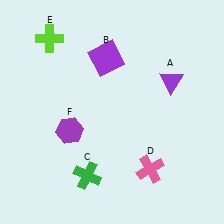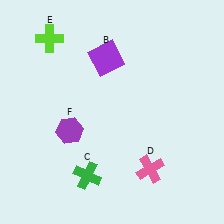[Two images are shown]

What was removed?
The purple triangle (A) was removed in Image 2.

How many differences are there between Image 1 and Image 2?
There is 1 difference between the two images.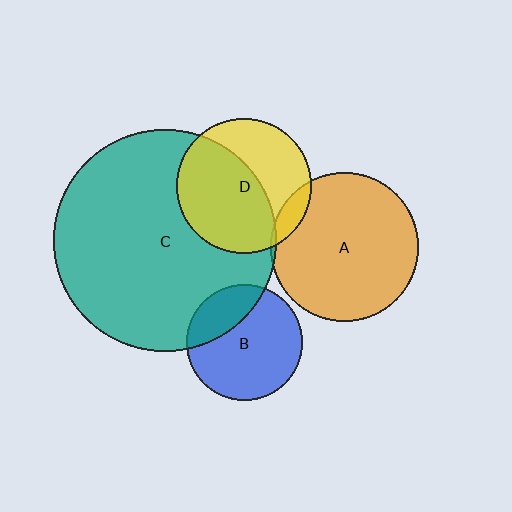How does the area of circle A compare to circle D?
Approximately 1.2 times.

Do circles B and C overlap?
Yes.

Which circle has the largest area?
Circle C (teal).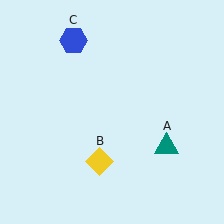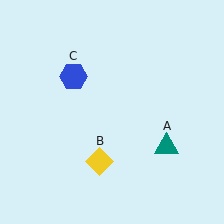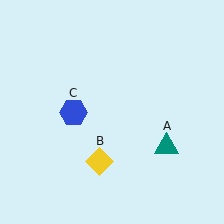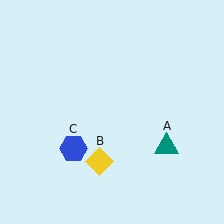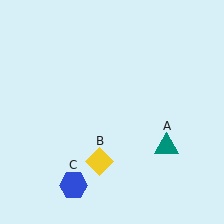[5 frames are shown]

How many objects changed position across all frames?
1 object changed position: blue hexagon (object C).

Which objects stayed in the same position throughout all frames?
Teal triangle (object A) and yellow diamond (object B) remained stationary.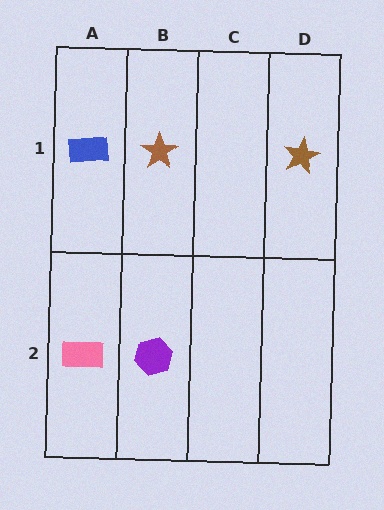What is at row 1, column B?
A brown star.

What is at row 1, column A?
A blue rectangle.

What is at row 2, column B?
A purple hexagon.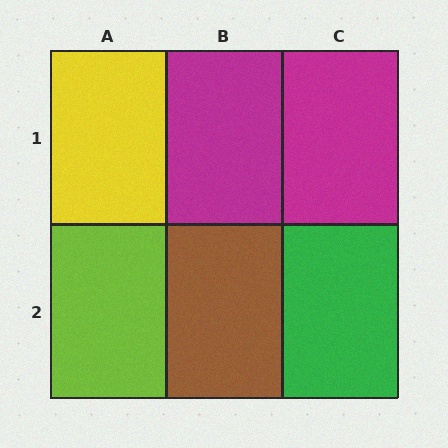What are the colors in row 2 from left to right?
Lime, brown, green.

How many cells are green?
1 cell is green.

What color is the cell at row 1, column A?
Yellow.